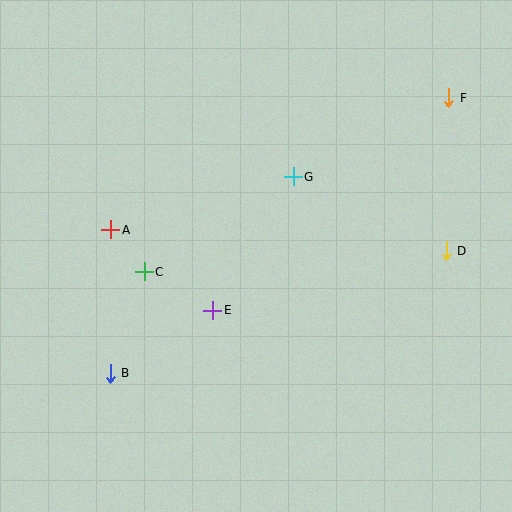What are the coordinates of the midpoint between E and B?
The midpoint between E and B is at (162, 342).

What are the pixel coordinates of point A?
Point A is at (111, 230).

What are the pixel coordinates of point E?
Point E is at (213, 310).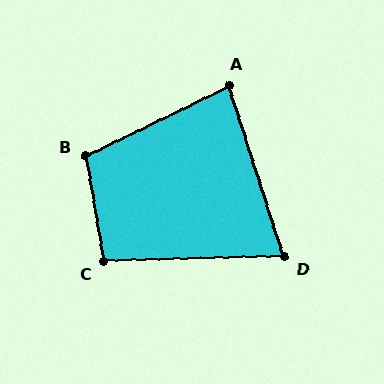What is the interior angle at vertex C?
Approximately 98 degrees (obtuse).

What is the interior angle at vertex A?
Approximately 82 degrees (acute).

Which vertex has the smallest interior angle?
D, at approximately 74 degrees.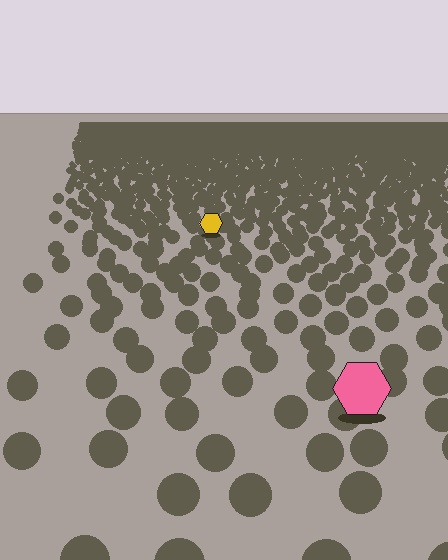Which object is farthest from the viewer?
The yellow hexagon is farthest from the viewer. It appears smaller and the ground texture around it is denser.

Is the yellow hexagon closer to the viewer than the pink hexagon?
No. The pink hexagon is closer — you can tell from the texture gradient: the ground texture is coarser near it.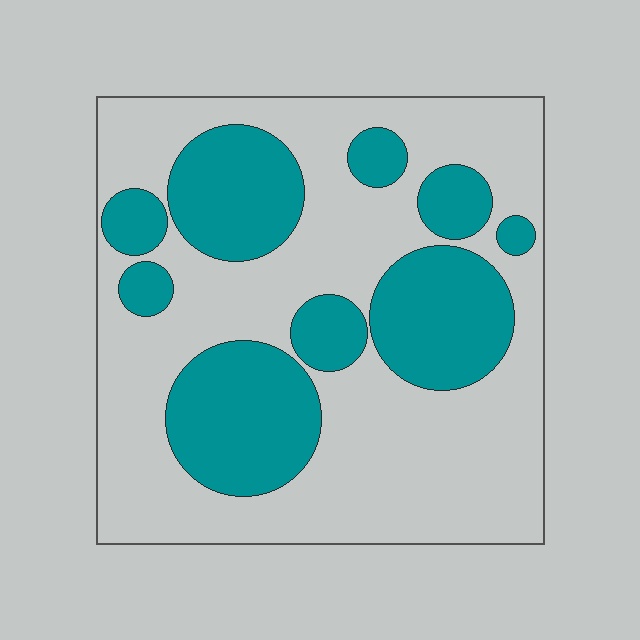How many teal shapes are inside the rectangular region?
9.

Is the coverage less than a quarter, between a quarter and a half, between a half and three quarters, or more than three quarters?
Between a quarter and a half.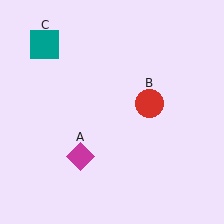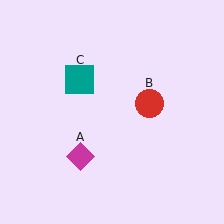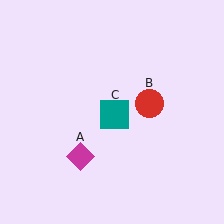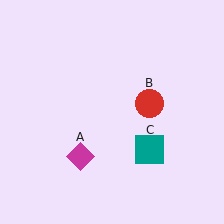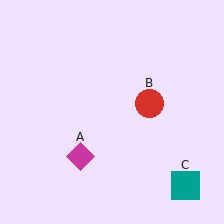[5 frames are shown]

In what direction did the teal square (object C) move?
The teal square (object C) moved down and to the right.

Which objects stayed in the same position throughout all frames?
Magenta diamond (object A) and red circle (object B) remained stationary.